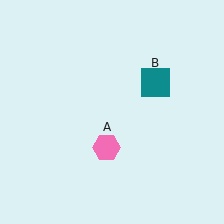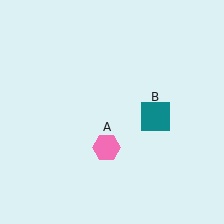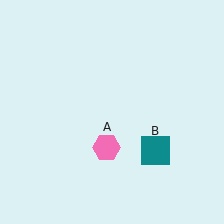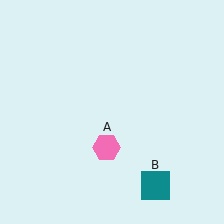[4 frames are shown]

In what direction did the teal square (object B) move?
The teal square (object B) moved down.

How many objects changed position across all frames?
1 object changed position: teal square (object B).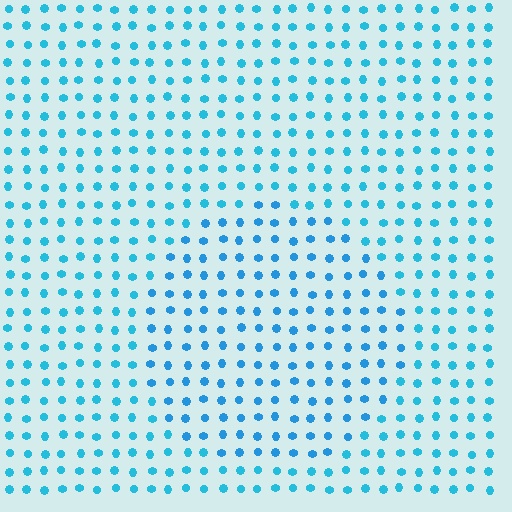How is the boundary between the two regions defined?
The boundary is defined purely by a slight shift in hue (about 13 degrees). Spacing, size, and orientation are identical on both sides.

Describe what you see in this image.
The image is filled with small cyan elements in a uniform arrangement. A circle-shaped region is visible where the elements are tinted to a slightly different hue, forming a subtle color boundary.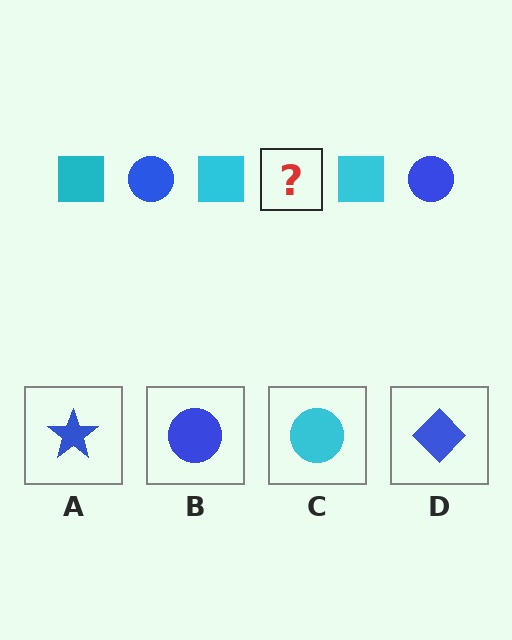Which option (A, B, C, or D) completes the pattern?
B.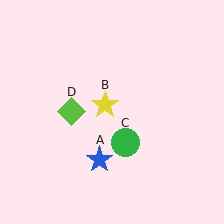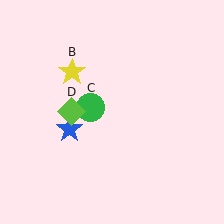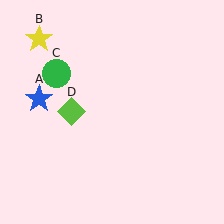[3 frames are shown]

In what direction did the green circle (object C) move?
The green circle (object C) moved up and to the left.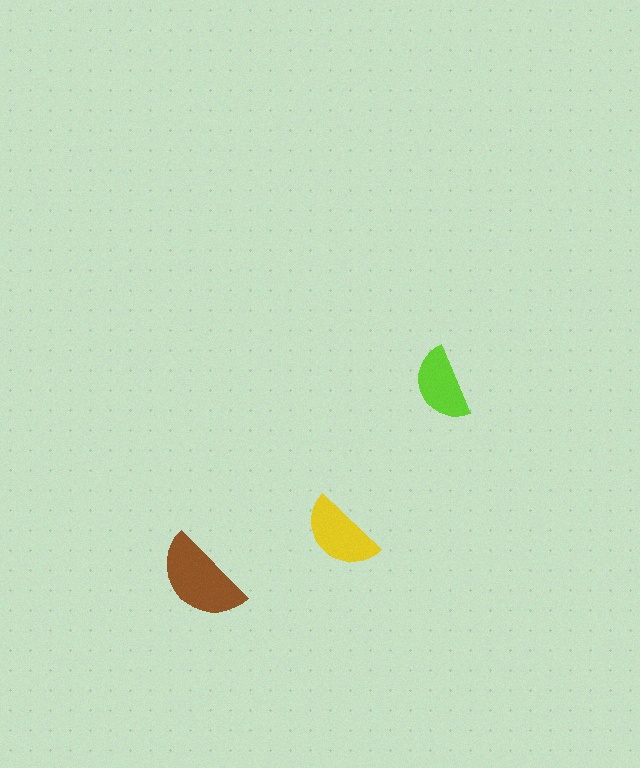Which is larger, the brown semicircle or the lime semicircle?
The brown one.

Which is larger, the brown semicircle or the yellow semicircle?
The brown one.